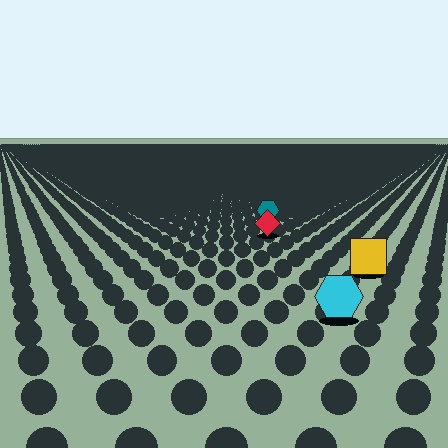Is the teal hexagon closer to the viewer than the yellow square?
No. The yellow square is closer — you can tell from the texture gradient: the ground texture is coarser near it.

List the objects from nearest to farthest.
From nearest to farthest: the cyan hexagon, the yellow square, the red diamond, the teal hexagon.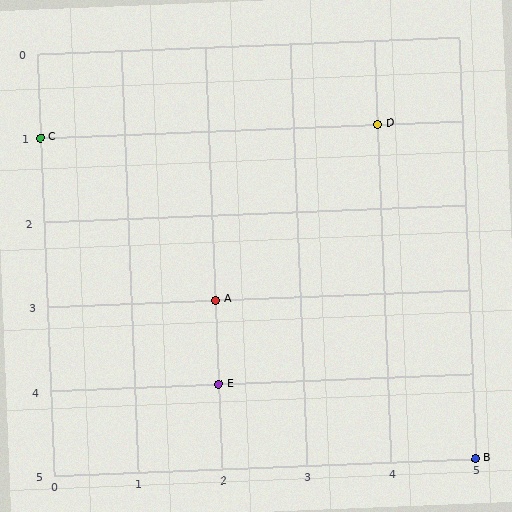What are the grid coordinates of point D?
Point D is at grid coordinates (4, 1).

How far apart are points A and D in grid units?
Points A and D are 2 columns and 2 rows apart (about 2.8 grid units diagonally).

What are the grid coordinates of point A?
Point A is at grid coordinates (2, 3).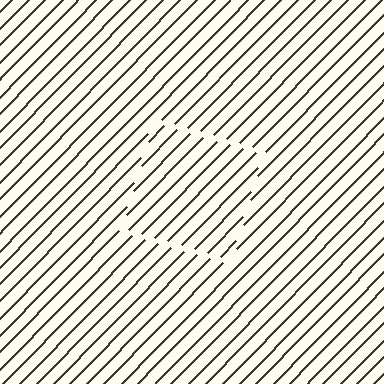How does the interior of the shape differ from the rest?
The interior of the shape contains the same grating, shifted by half a period — the contour is defined by the phase discontinuity where line-ends from the inner and outer gratings abut.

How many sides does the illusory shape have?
4 sides — the line-ends trace a square.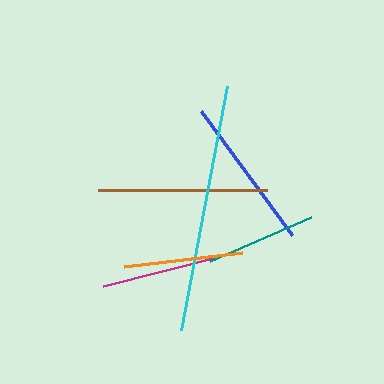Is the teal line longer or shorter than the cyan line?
The cyan line is longer than the teal line.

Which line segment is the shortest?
The teal line is the shortest at approximately 110 pixels.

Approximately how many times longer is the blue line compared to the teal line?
The blue line is approximately 1.4 times the length of the teal line.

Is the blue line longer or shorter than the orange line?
The blue line is longer than the orange line.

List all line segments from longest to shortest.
From longest to shortest: cyan, brown, blue, magenta, orange, teal.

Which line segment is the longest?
The cyan line is the longest at approximately 248 pixels.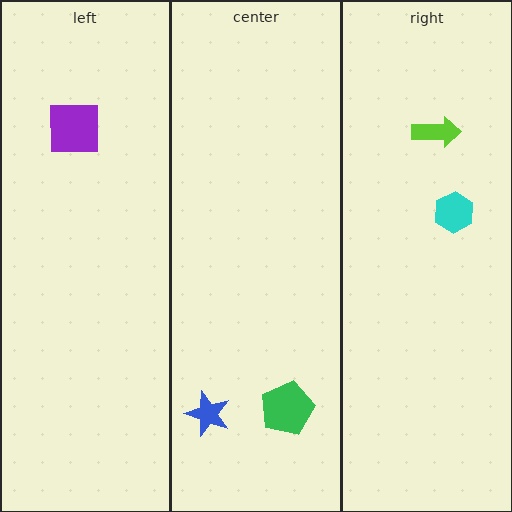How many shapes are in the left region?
1.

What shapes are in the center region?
The blue star, the green pentagon.